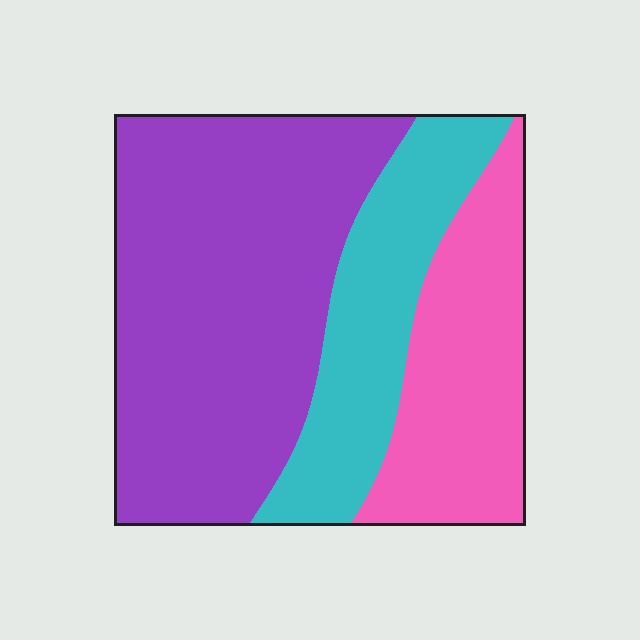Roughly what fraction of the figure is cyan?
Cyan takes up about one quarter (1/4) of the figure.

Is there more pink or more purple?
Purple.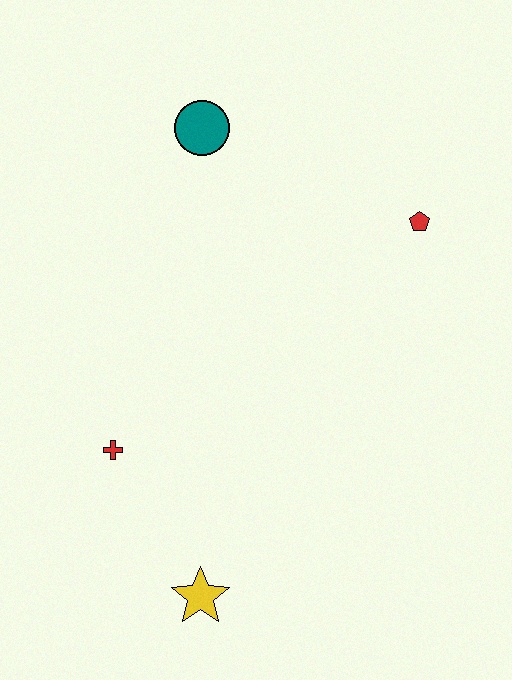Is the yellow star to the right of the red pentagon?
No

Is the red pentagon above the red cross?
Yes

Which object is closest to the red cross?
The yellow star is closest to the red cross.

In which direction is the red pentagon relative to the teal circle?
The red pentagon is to the right of the teal circle.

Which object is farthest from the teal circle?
The yellow star is farthest from the teal circle.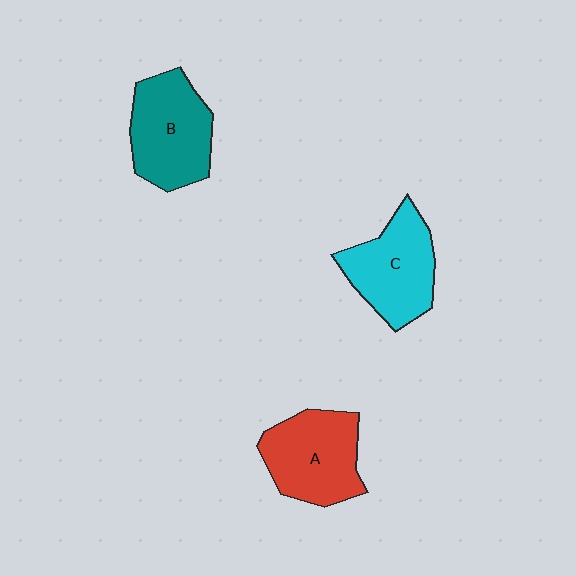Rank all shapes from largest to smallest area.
From largest to smallest: B (teal), A (red), C (cyan).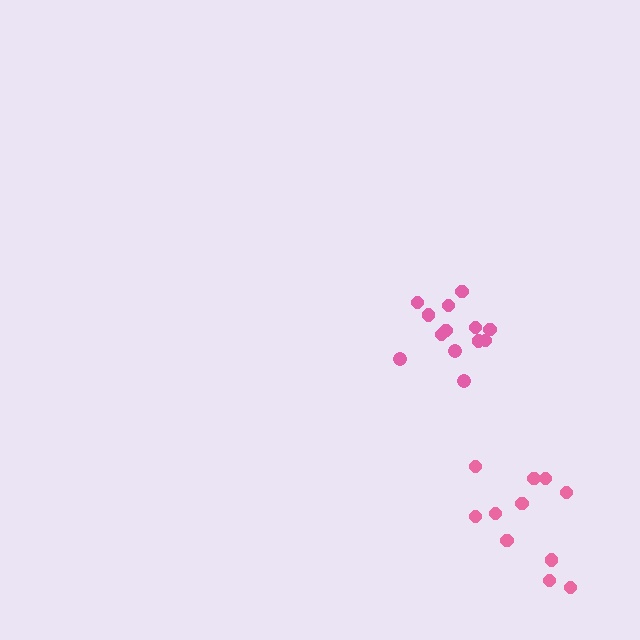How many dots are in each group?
Group 1: 11 dots, Group 2: 13 dots (24 total).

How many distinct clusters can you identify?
There are 2 distinct clusters.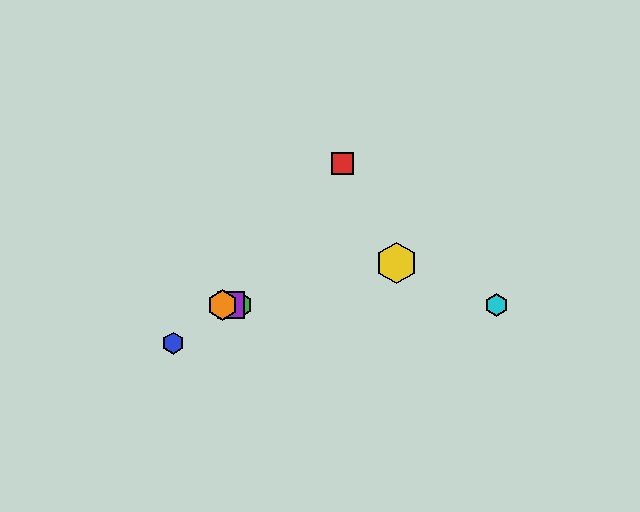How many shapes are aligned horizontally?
4 shapes (the green hexagon, the purple square, the orange hexagon, the cyan hexagon) are aligned horizontally.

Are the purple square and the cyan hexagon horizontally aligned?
Yes, both are at y≈305.